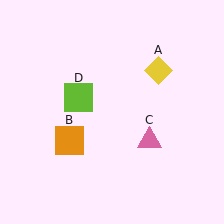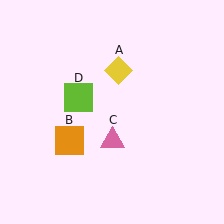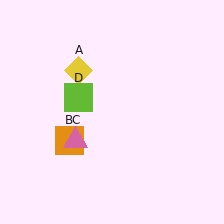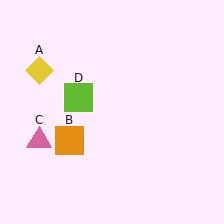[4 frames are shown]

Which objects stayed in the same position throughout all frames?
Orange square (object B) and lime square (object D) remained stationary.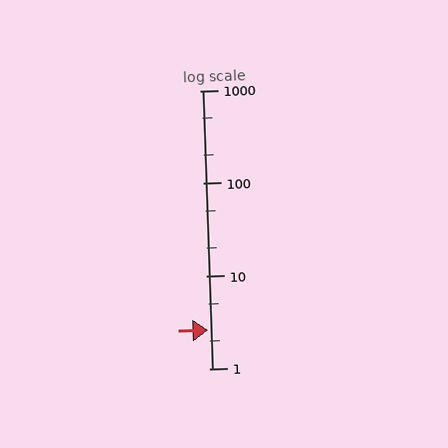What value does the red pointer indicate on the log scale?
The pointer indicates approximately 2.6.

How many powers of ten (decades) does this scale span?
The scale spans 3 decades, from 1 to 1000.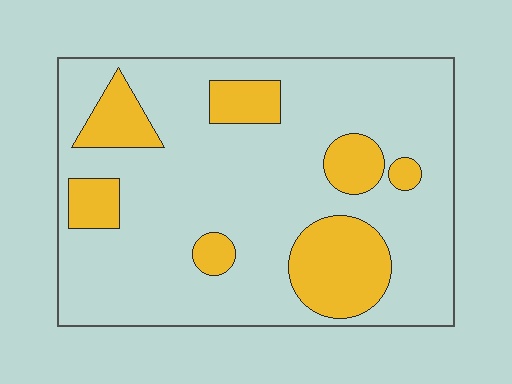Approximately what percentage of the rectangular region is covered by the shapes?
Approximately 20%.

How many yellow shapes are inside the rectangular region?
7.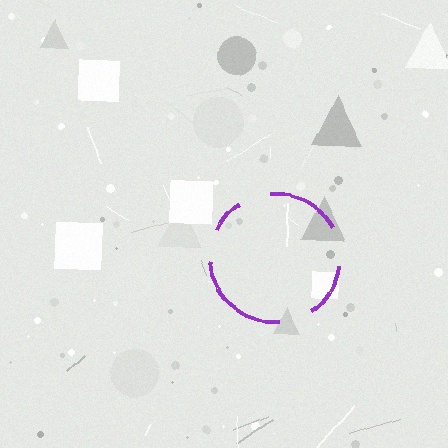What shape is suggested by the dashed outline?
The dashed outline suggests a circle.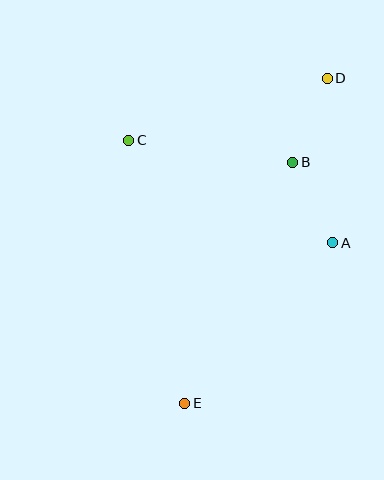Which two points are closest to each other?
Points A and B are closest to each other.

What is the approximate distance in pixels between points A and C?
The distance between A and C is approximately 228 pixels.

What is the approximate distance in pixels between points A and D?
The distance between A and D is approximately 165 pixels.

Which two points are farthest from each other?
Points D and E are farthest from each other.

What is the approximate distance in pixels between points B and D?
The distance between B and D is approximately 91 pixels.